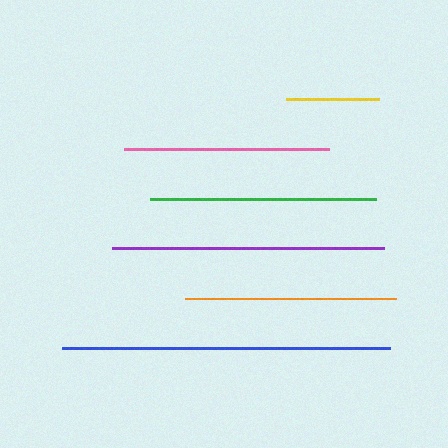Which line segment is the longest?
The blue line is the longest at approximately 327 pixels.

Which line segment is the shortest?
The yellow line is the shortest at approximately 92 pixels.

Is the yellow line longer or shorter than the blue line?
The blue line is longer than the yellow line.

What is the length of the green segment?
The green segment is approximately 226 pixels long.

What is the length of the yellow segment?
The yellow segment is approximately 92 pixels long.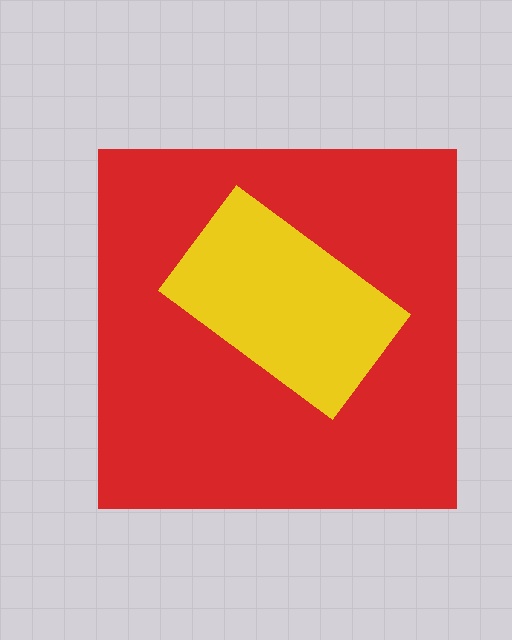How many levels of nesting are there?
2.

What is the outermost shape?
The red square.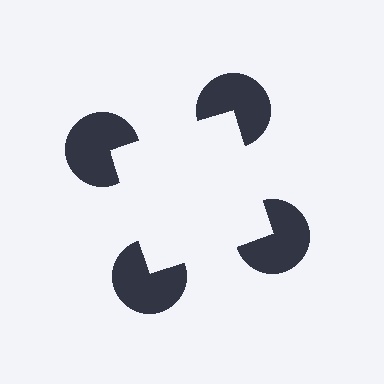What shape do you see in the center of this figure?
An illusory square — its edges are inferred from the aligned wedge cuts in the pac-man discs, not physically drawn.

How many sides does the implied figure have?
4 sides.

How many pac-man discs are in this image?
There are 4 — one at each vertex of the illusory square.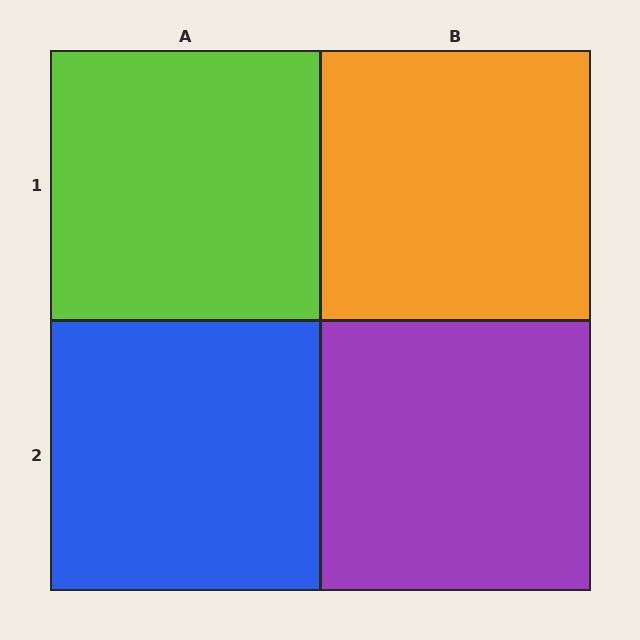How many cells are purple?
1 cell is purple.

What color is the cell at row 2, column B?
Purple.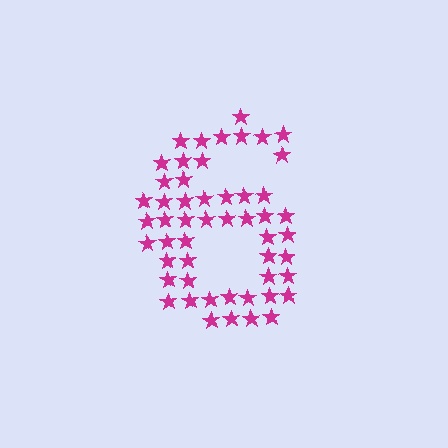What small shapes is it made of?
It is made of small stars.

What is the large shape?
The large shape is the digit 6.